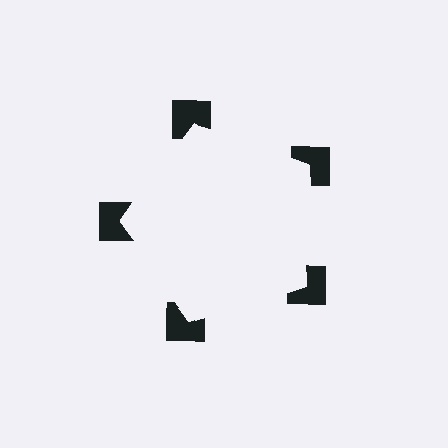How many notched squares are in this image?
There are 5 — one at each vertex of the illusory pentagon.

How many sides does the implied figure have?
5 sides.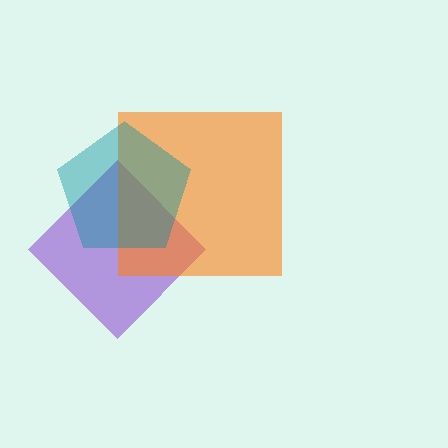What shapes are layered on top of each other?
The layered shapes are: a purple diamond, an orange square, a teal pentagon.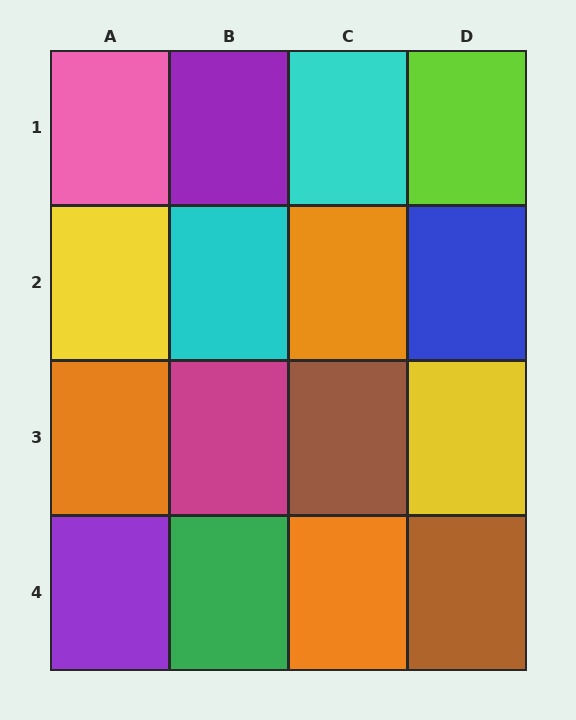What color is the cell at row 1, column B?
Purple.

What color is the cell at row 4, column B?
Green.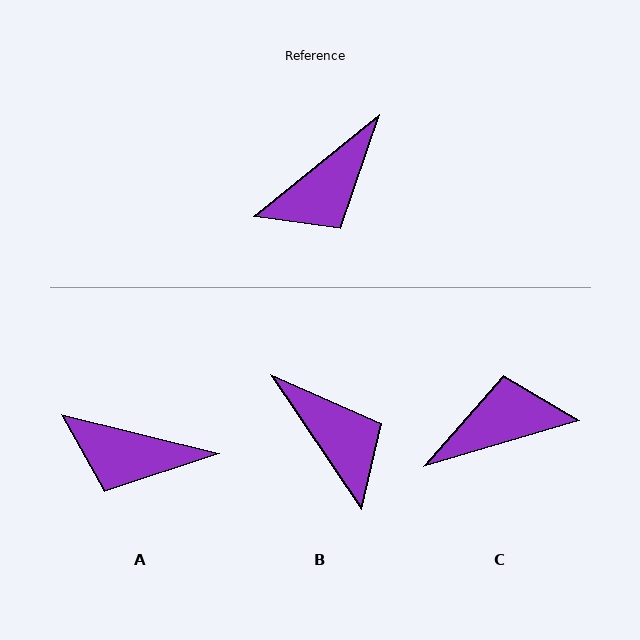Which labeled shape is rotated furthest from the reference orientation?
C, about 158 degrees away.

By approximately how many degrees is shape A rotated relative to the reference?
Approximately 53 degrees clockwise.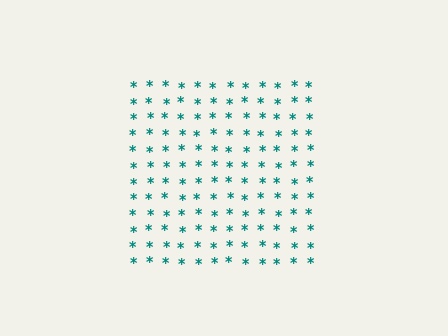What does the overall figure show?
The overall figure shows a square.